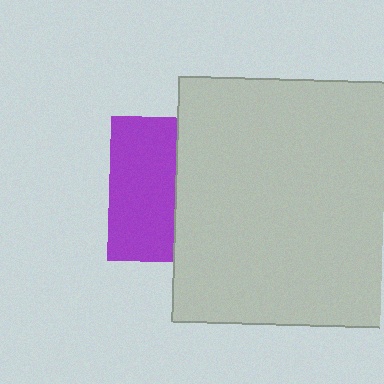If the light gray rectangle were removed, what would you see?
You would see the complete purple square.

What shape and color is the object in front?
The object in front is a light gray rectangle.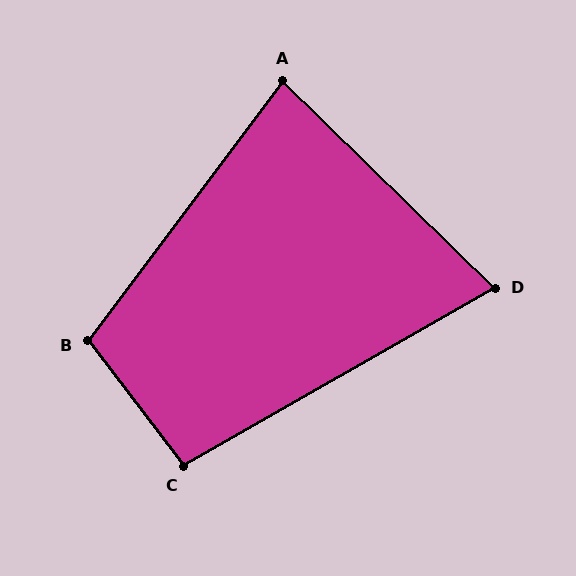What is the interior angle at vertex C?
Approximately 97 degrees (obtuse).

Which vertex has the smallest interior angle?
D, at approximately 74 degrees.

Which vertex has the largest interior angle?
B, at approximately 106 degrees.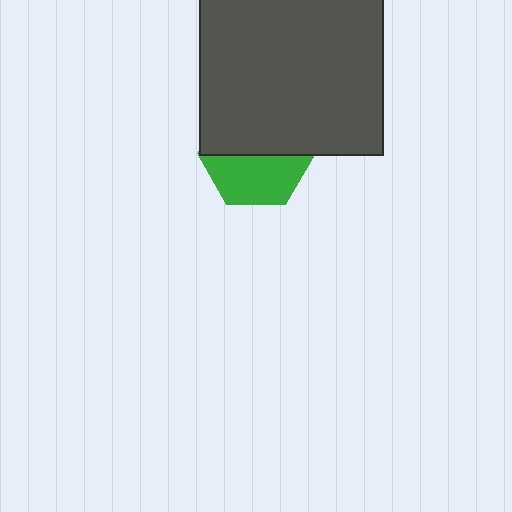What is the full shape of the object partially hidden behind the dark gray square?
The partially hidden object is a green hexagon.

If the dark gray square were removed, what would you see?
You would see the complete green hexagon.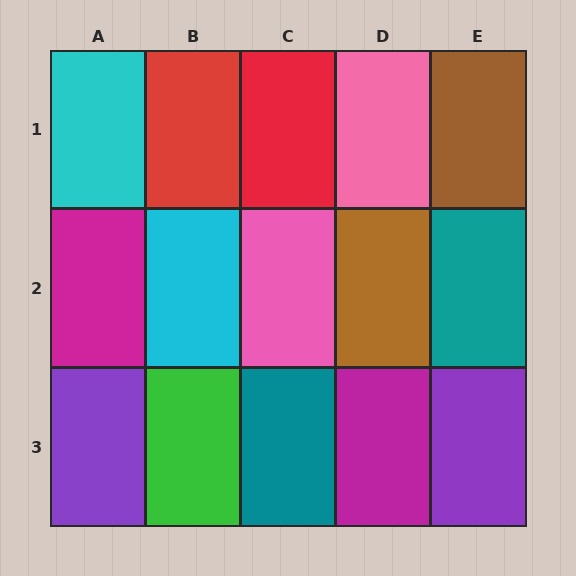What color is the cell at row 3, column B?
Green.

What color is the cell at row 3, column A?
Purple.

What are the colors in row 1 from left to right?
Cyan, red, red, pink, brown.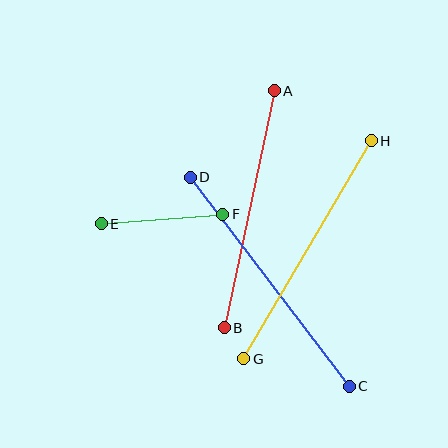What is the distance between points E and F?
The distance is approximately 122 pixels.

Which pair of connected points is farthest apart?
Points C and D are farthest apart.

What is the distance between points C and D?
The distance is approximately 263 pixels.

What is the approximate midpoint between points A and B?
The midpoint is at approximately (249, 209) pixels.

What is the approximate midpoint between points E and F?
The midpoint is at approximately (162, 219) pixels.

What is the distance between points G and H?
The distance is approximately 253 pixels.